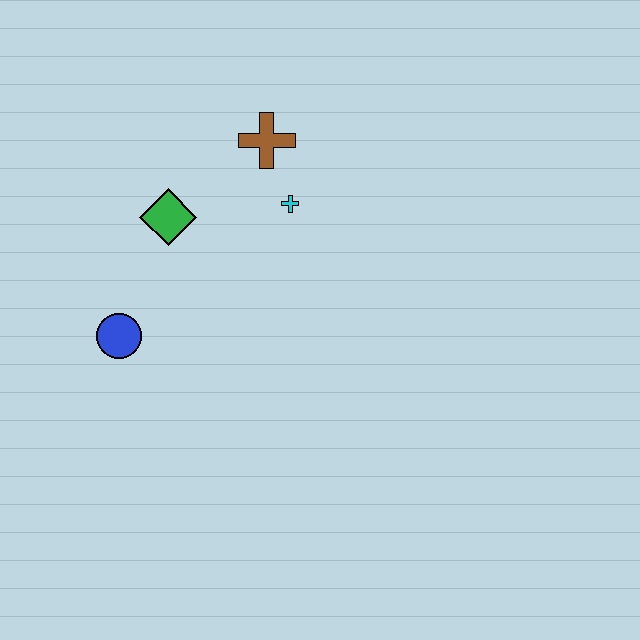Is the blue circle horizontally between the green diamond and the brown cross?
No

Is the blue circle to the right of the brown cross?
No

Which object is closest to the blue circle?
The green diamond is closest to the blue circle.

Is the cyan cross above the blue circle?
Yes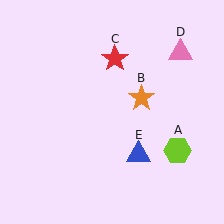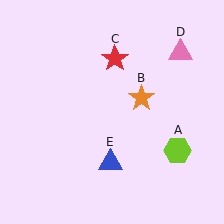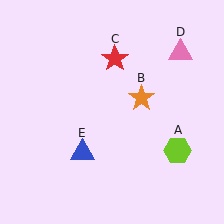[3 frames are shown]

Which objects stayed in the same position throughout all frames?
Lime hexagon (object A) and orange star (object B) and red star (object C) and pink triangle (object D) remained stationary.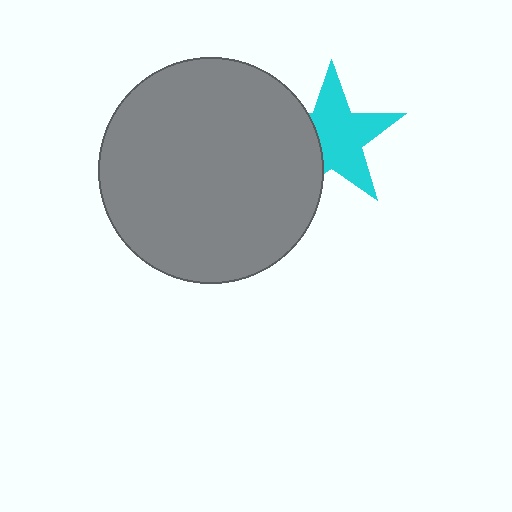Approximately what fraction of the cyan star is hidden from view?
Roughly 32% of the cyan star is hidden behind the gray circle.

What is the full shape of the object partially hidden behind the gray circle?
The partially hidden object is a cyan star.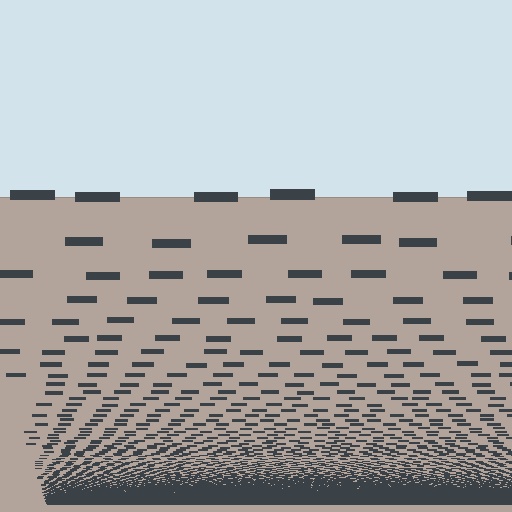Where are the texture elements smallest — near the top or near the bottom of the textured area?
Near the bottom.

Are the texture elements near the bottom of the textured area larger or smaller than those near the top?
Smaller. The gradient is inverted — elements near the bottom are smaller and denser.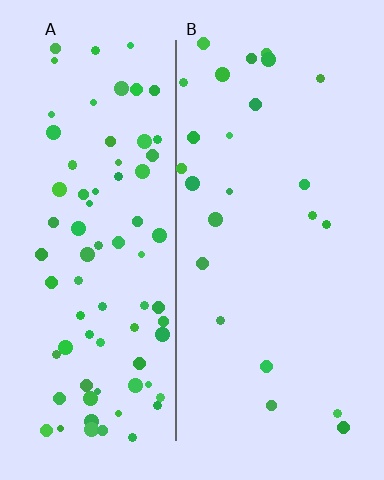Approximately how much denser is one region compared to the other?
Approximately 3.3× — region A over region B.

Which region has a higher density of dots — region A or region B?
A (the left).